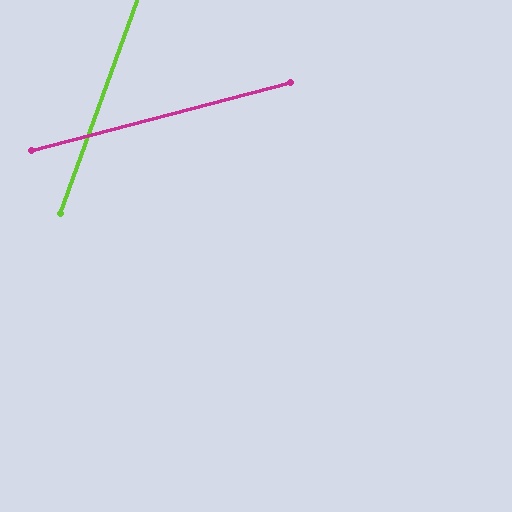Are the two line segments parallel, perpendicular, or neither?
Neither parallel nor perpendicular — they differ by about 56°.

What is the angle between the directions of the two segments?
Approximately 56 degrees.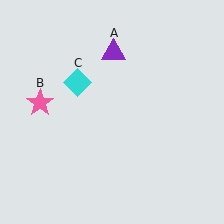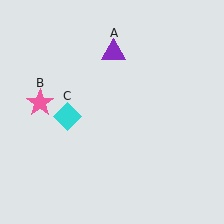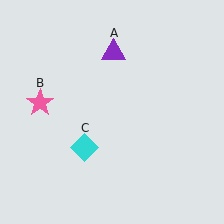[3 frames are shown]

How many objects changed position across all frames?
1 object changed position: cyan diamond (object C).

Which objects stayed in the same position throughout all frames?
Purple triangle (object A) and pink star (object B) remained stationary.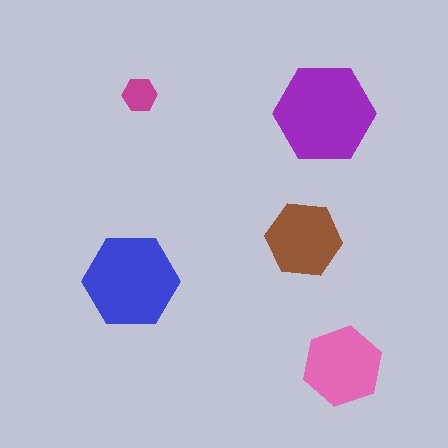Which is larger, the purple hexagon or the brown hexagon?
The purple one.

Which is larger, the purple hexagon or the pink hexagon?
The purple one.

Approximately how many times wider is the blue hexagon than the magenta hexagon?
About 3 times wider.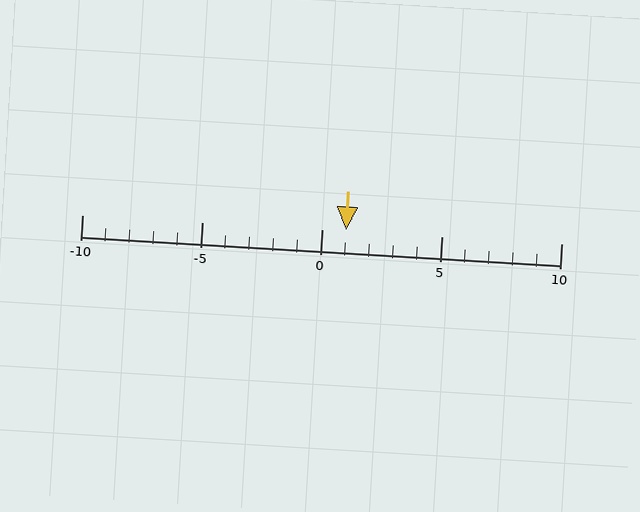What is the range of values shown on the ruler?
The ruler shows values from -10 to 10.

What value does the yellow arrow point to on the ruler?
The yellow arrow points to approximately 1.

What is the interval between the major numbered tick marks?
The major tick marks are spaced 5 units apart.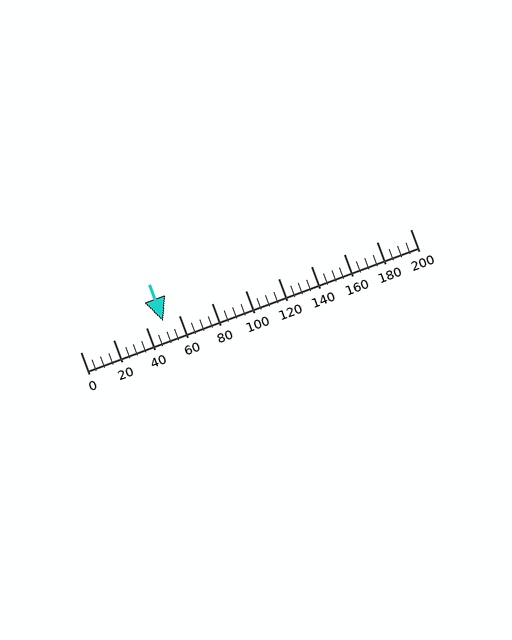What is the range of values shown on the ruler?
The ruler shows values from 0 to 200.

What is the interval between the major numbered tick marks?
The major tick marks are spaced 20 units apart.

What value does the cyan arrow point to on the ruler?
The cyan arrow points to approximately 50.